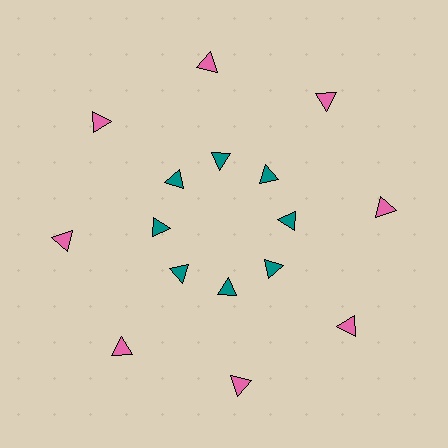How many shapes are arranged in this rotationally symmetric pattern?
There are 16 shapes, arranged in 8 groups of 2.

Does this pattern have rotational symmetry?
Yes, this pattern has 8-fold rotational symmetry. It looks the same after rotating 45 degrees around the center.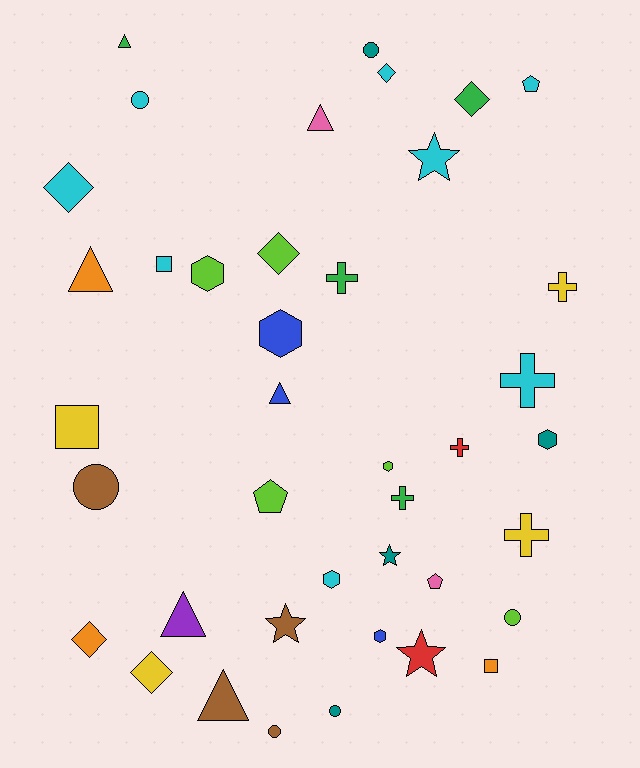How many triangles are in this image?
There are 6 triangles.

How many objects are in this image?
There are 40 objects.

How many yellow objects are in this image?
There are 4 yellow objects.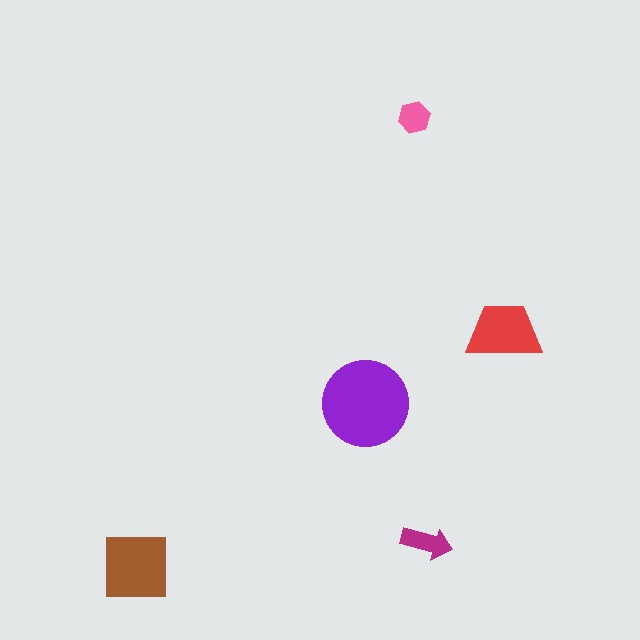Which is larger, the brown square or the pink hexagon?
The brown square.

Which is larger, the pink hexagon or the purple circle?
The purple circle.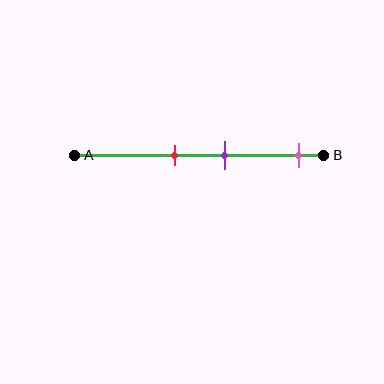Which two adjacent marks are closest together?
The red and purple marks are the closest adjacent pair.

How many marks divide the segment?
There are 3 marks dividing the segment.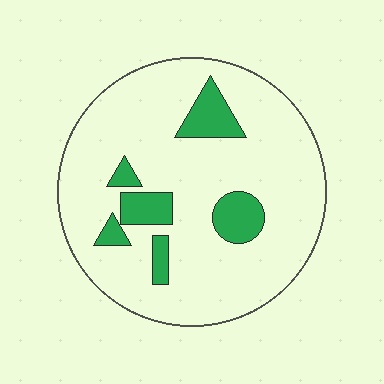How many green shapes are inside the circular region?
6.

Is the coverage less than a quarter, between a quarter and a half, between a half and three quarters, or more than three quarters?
Less than a quarter.